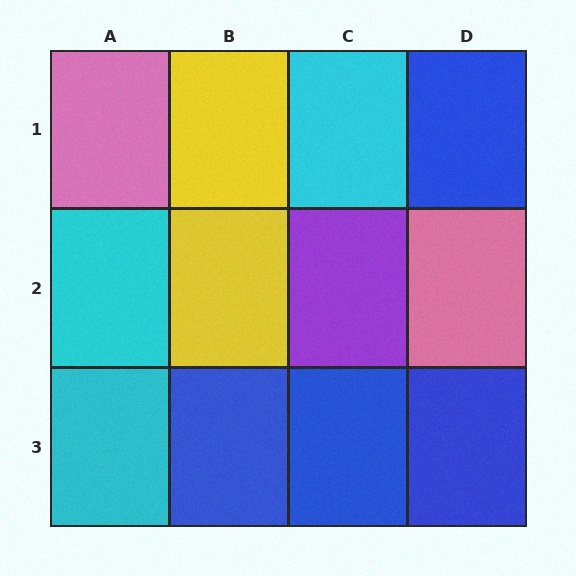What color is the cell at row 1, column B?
Yellow.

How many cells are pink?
2 cells are pink.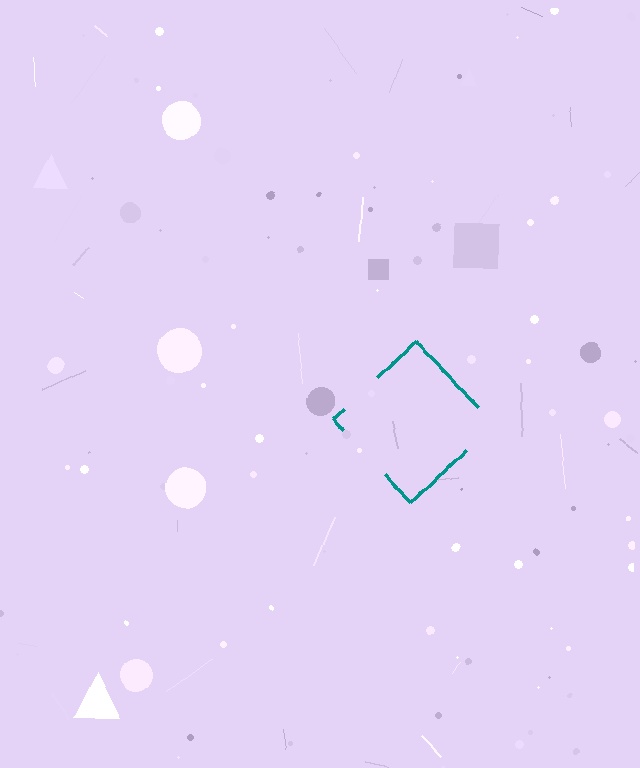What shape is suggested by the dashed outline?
The dashed outline suggests a diamond.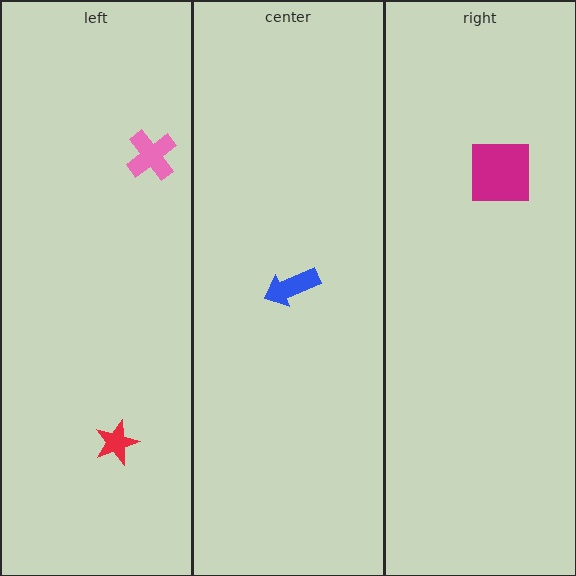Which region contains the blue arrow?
The center region.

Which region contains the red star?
The left region.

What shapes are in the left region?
The red star, the pink cross.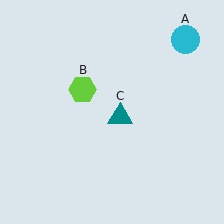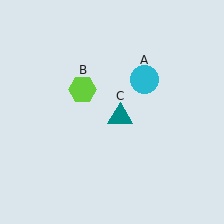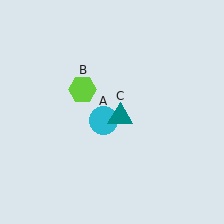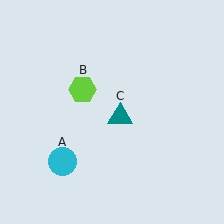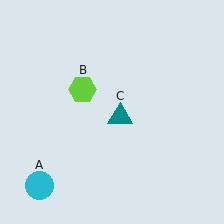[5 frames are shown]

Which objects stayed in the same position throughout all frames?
Lime hexagon (object B) and teal triangle (object C) remained stationary.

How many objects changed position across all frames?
1 object changed position: cyan circle (object A).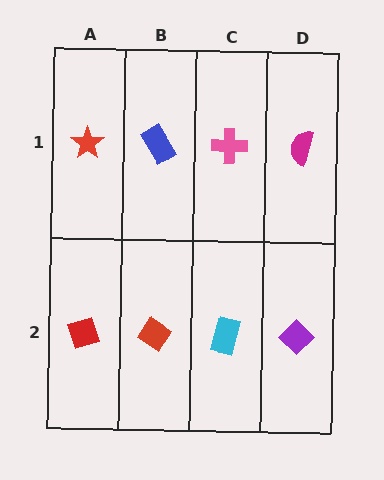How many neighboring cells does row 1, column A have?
2.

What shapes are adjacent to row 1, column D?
A purple diamond (row 2, column D), a pink cross (row 1, column C).